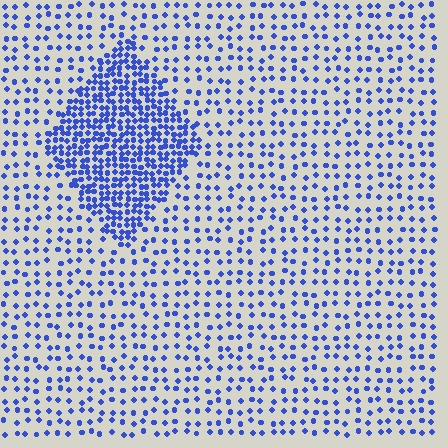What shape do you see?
I see a diamond.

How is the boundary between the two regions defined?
The boundary is defined by a change in element density (approximately 2.7x ratio). All elements are the same color, size, and shape.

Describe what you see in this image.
The image contains small blue elements arranged at two different densities. A diamond-shaped region is visible where the elements are more densely packed than the surrounding area.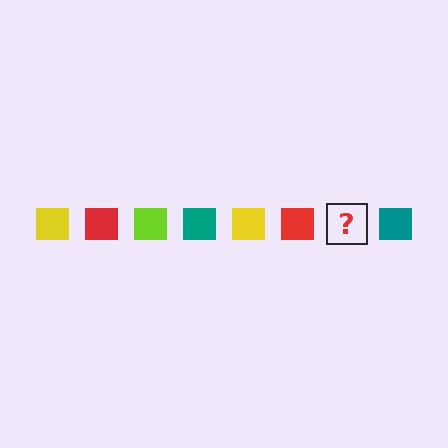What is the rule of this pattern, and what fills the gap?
The rule is that the pattern cycles through yellow, red, lime, teal squares. The gap should be filled with a lime square.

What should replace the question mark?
The question mark should be replaced with a lime square.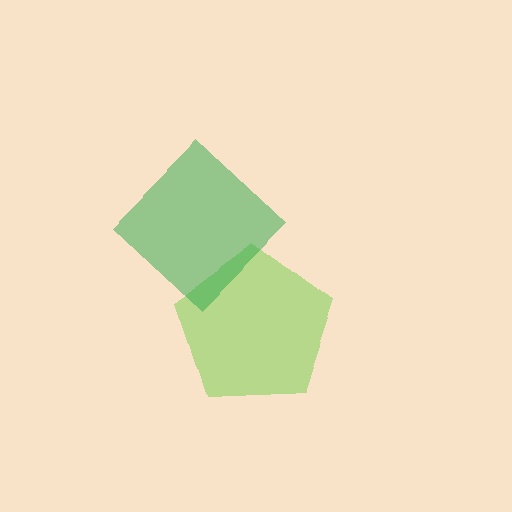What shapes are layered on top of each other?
The layered shapes are: a lime pentagon, a green diamond.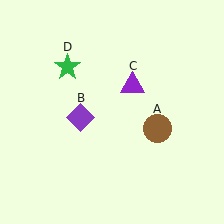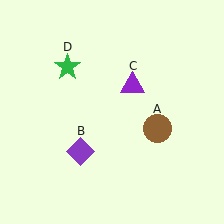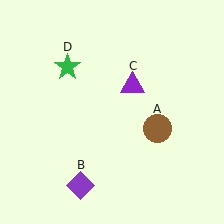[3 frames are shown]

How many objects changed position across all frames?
1 object changed position: purple diamond (object B).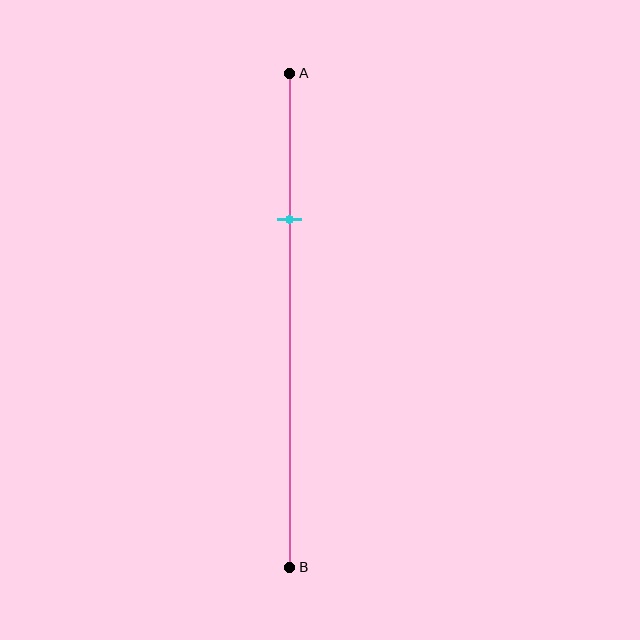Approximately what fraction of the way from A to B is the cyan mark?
The cyan mark is approximately 30% of the way from A to B.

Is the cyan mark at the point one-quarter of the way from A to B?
No, the mark is at about 30% from A, not at the 25% one-quarter point.